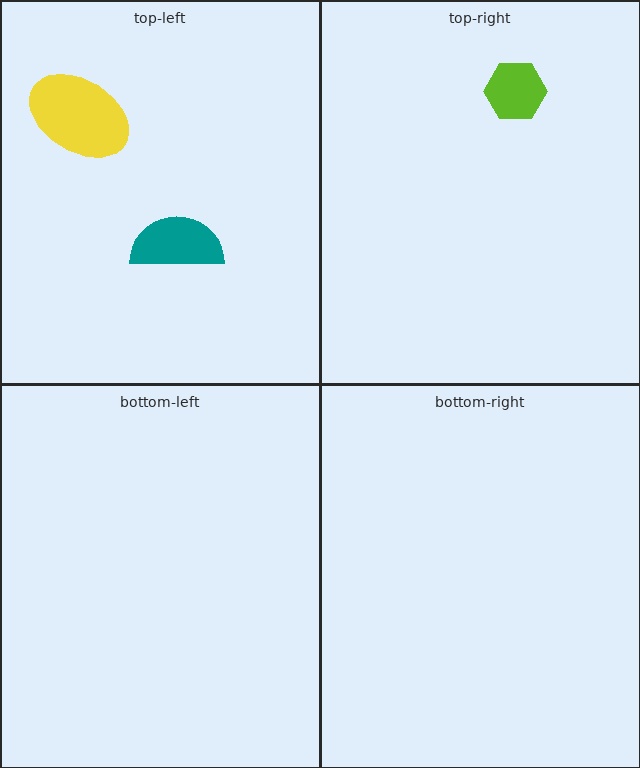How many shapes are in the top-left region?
2.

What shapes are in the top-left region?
The teal semicircle, the yellow ellipse.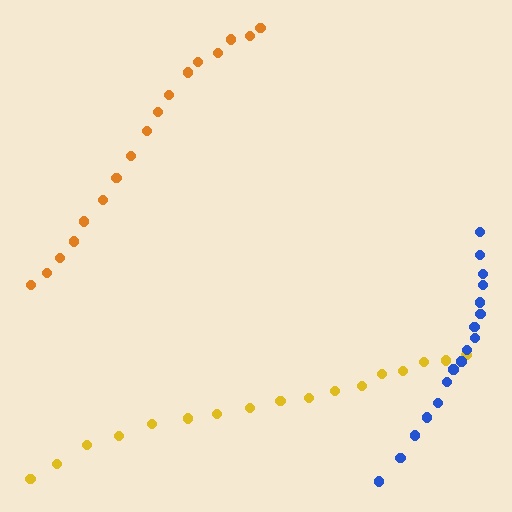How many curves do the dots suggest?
There are 3 distinct paths.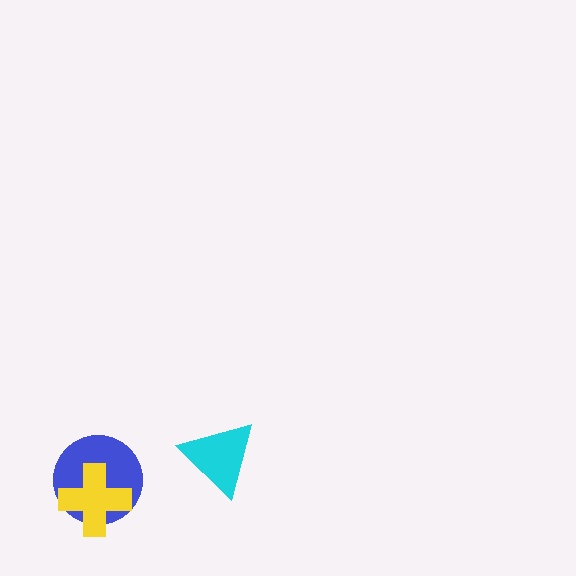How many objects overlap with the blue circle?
1 object overlaps with the blue circle.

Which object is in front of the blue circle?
The yellow cross is in front of the blue circle.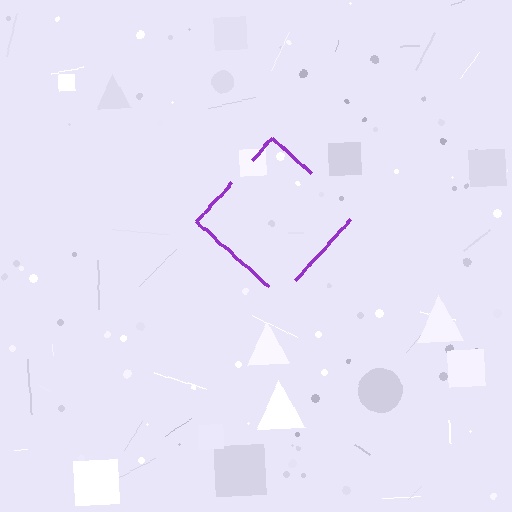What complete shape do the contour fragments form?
The contour fragments form a diamond.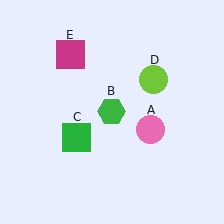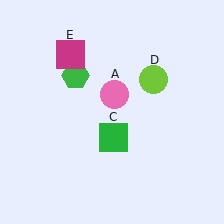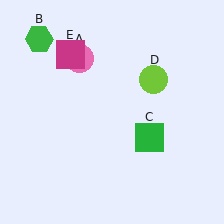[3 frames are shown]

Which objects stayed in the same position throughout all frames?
Lime circle (object D) and magenta square (object E) remained stationary.